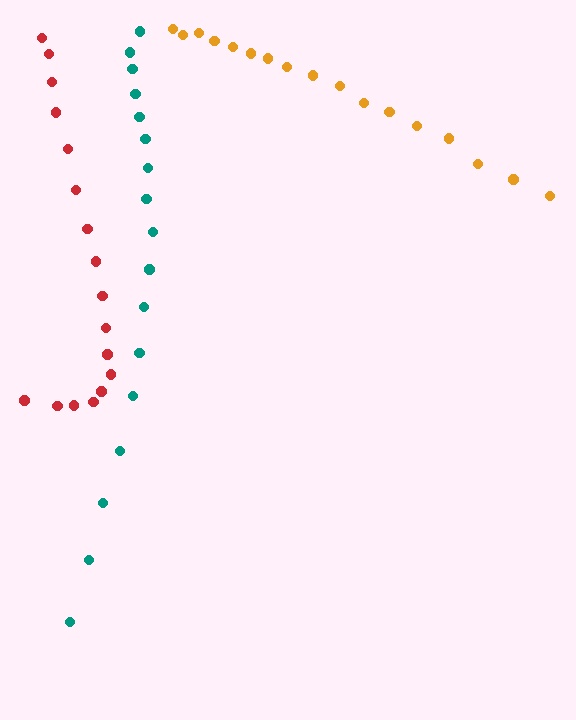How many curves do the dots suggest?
There are 3 distinct paths.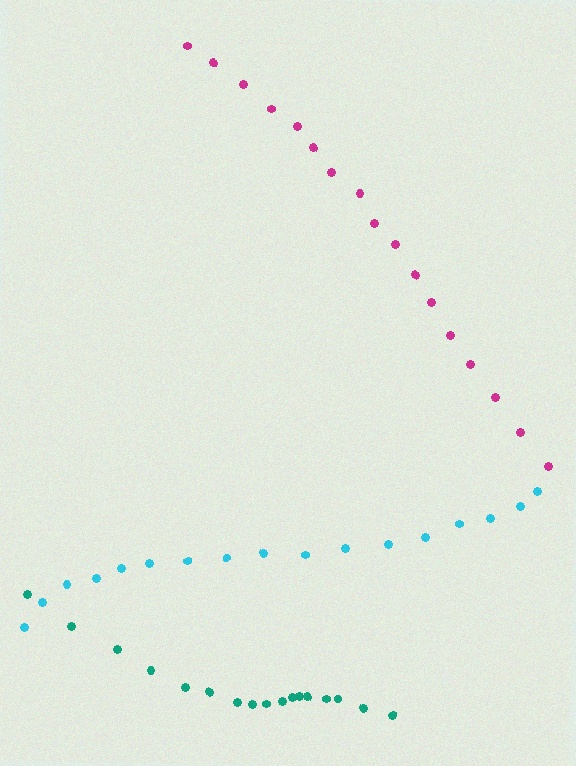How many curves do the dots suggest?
There are 3 distinct paths.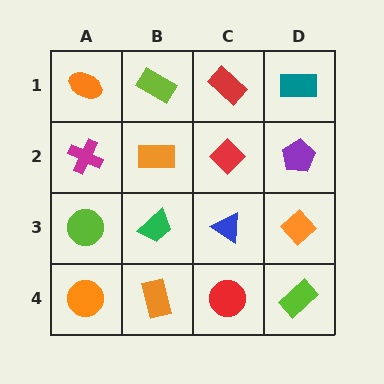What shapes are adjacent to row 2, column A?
An orange ellipse (row 1, column A), a lime circle (row 3, column A), an orange rectangle (row 2, column B).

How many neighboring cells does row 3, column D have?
3.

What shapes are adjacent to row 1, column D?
A purple pentagon (row 2, column D), a red rectangle (row 1, column C).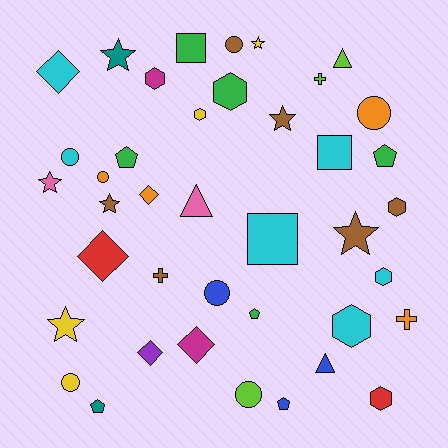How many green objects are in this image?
There are 5 green objects.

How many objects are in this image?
There are 40 objects.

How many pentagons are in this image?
There are 5 pentagons.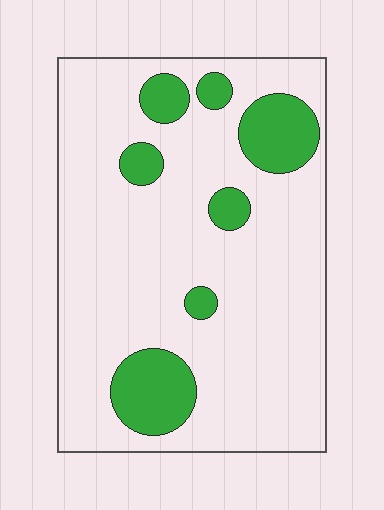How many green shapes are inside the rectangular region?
7.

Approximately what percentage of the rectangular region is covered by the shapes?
Approximately 15%.